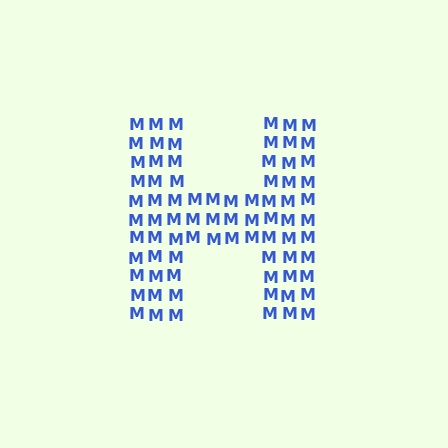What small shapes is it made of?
It is made of small letter M's.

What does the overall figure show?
The overall figure shows the letter H.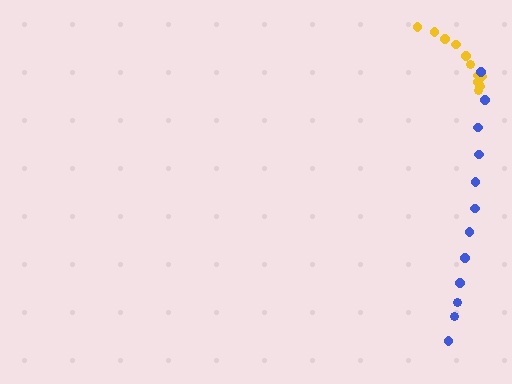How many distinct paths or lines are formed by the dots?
There are 2 distinct paths.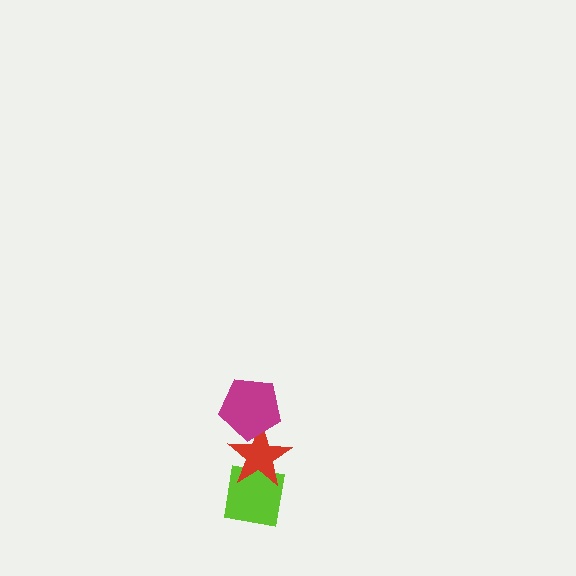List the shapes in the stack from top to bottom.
From top to bottom: the magenta pentagon, the red star, the lime square.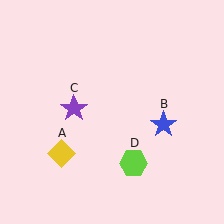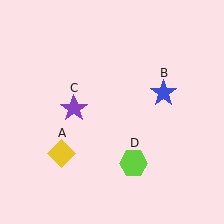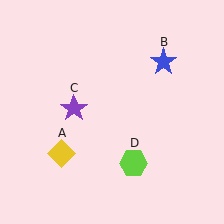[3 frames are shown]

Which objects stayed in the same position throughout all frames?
Yellow diamond (object A) and purple star (object C) and lime hexagon (object D) remained stationary.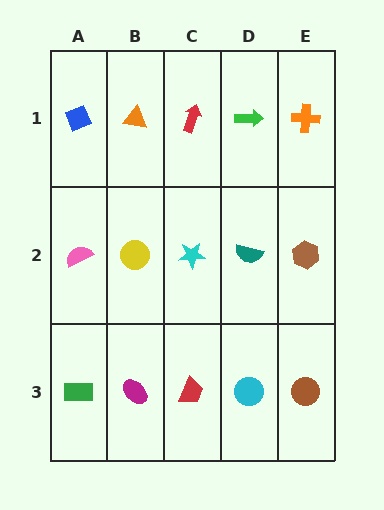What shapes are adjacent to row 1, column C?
A cyan star (row 2, column C), an orange triangle (row 1, column B), a green arrow (row 1, column D).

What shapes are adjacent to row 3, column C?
A cyan star (row 2, column C), a magenta ellipse (row 3, column B), a cyan circle (row 3, column D).